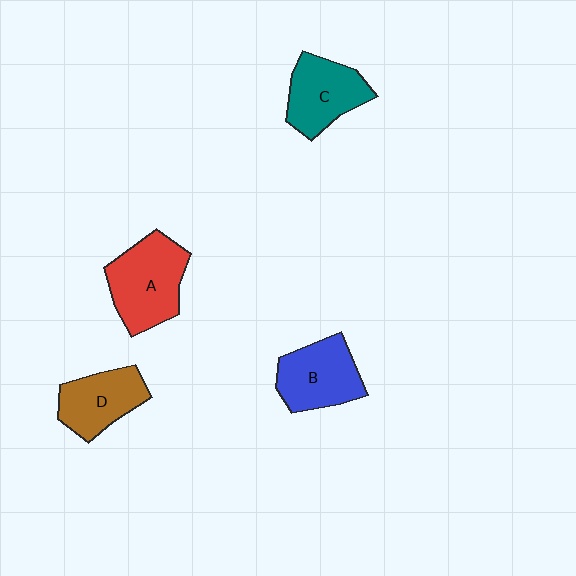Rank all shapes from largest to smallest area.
From largest to smallest: A (red), B (blue), C (teal), D (brown).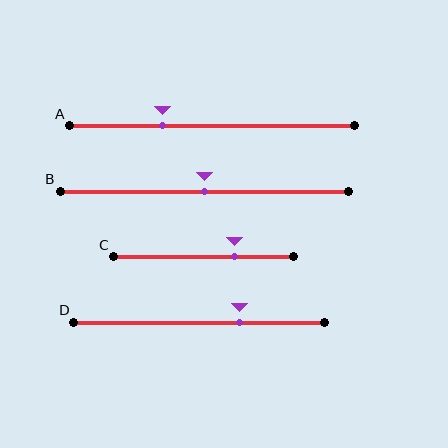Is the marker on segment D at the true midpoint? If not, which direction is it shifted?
No, the marker on segment D is shifted to the right by about 16% of the segment length.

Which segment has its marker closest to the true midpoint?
Segment B has its marker closest to the true midpoint.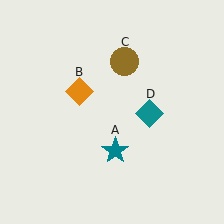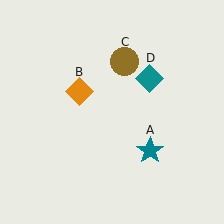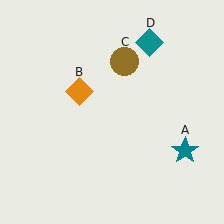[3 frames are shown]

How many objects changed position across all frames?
2 objects changed position: teal star (object A), teal diamond (object D).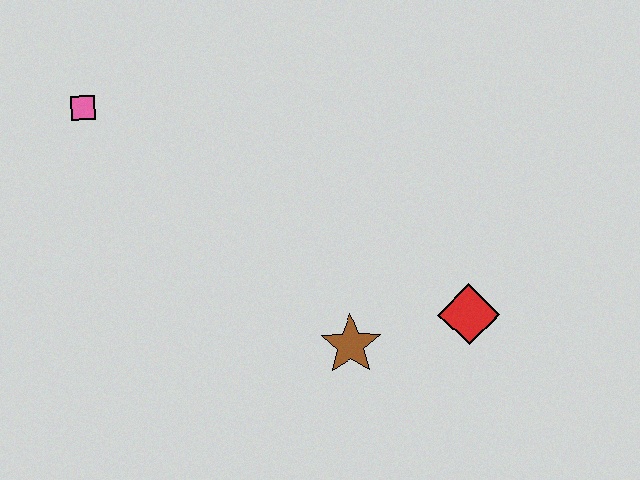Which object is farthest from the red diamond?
The pink square is farthest from the red diamond.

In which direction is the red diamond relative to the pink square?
The red diamond is to the right of the pink square.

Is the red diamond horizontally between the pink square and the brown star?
No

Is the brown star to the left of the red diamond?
Yes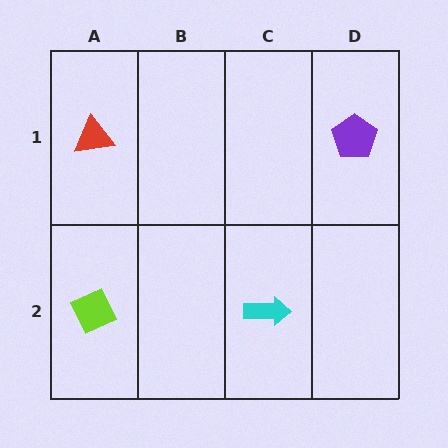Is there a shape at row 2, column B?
No, that cell is empty.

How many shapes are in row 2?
2 shapes.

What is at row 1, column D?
A purple pentagon.